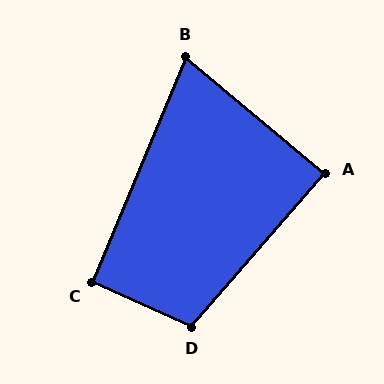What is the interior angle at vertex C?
Approximately 91 degrees (approximately right).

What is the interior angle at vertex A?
Approximately 89 degrees (approximately right).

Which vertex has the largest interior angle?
D, at approximately 107 degrees.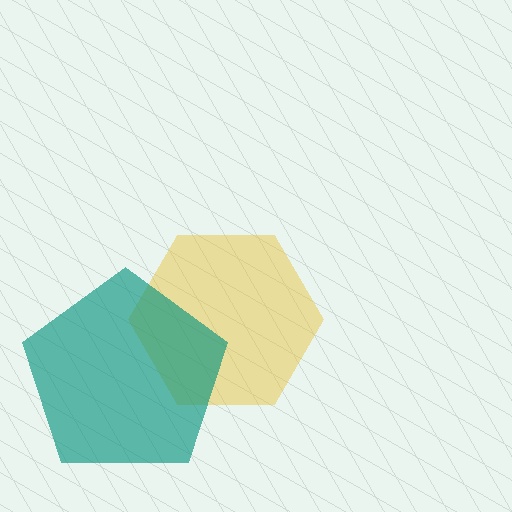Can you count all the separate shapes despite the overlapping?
Yes, there are 2 separate shapes.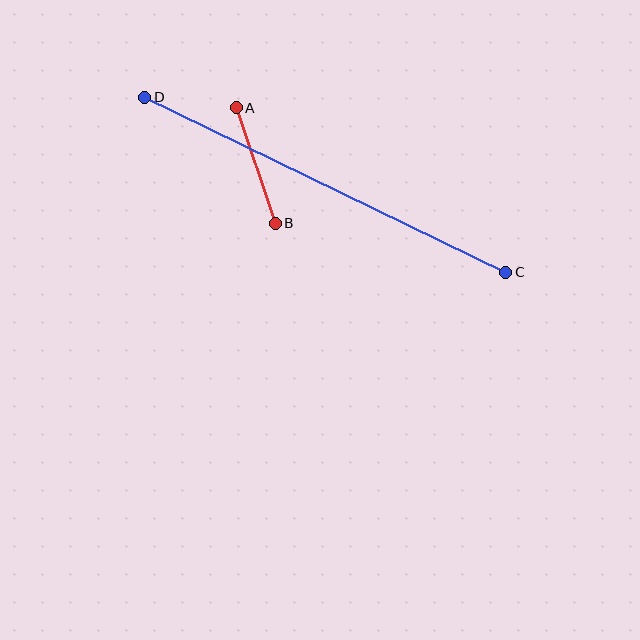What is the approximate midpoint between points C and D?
The midpoint is at approximately (325, 185) pixels.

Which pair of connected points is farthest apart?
Points C and D are farthest apart.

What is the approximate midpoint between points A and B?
The midpoint is at approximately (256, 166) pixels.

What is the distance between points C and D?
The distance is approximately 401 pixels.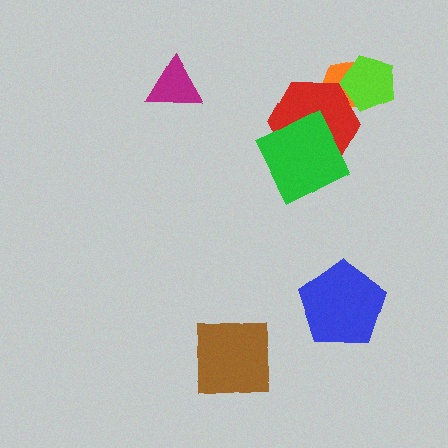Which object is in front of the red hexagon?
The green diamond is in front of the red hexagon.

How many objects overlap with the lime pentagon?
2 objects overlap with the lime pentagon.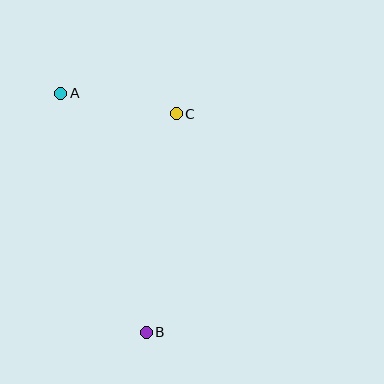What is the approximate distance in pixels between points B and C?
The distance between B and C is approximately 221 pixels.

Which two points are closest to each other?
Points A and C are closest to each other.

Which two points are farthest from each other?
Points A and B are farthest from each other.